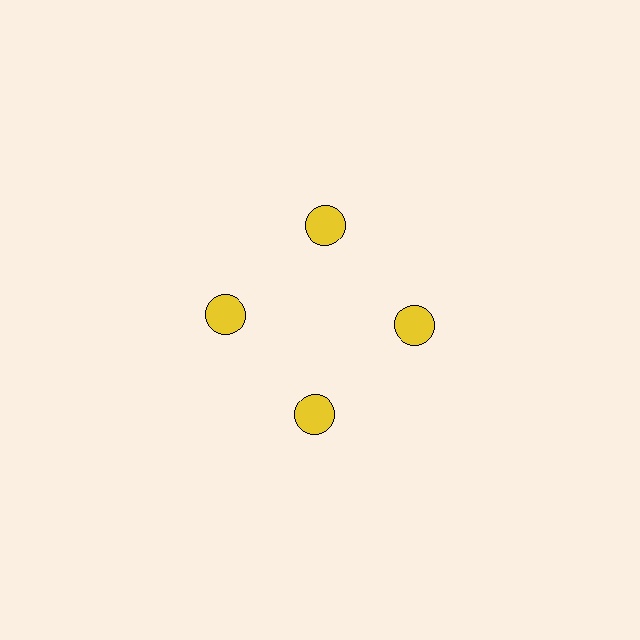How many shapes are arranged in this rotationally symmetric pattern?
There are 4 shapes, arranged in 4 groups of 1.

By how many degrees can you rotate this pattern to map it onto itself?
The pattern maps onto itself every 90 degrees of rotation.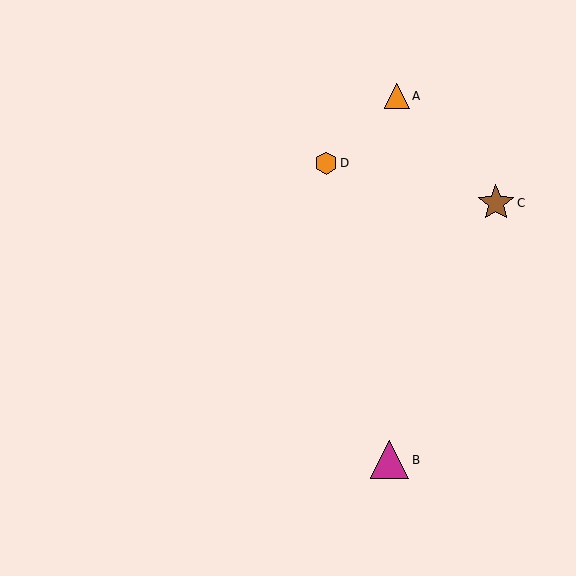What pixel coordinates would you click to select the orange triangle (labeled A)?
Click at (397, 96) to select the orange triangle A.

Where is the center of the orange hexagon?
The center of the orange hexagon is at (326, 163).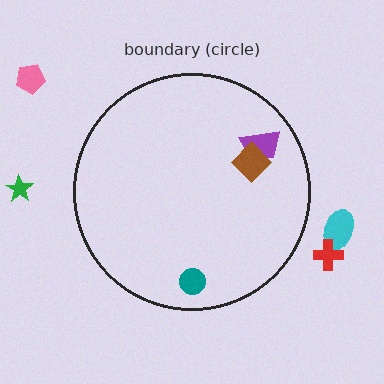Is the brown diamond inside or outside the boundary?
Inside.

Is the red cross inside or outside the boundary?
Outside.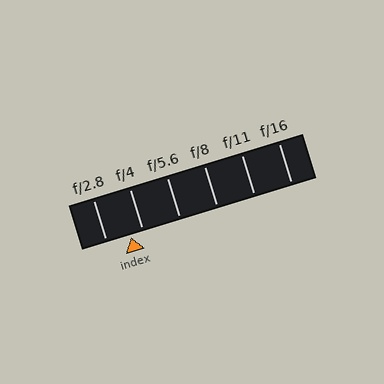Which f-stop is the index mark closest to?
The index mark is closest to f/4.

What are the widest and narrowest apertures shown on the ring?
The widest aperture shown is f/2.8 and the narrowest is f/16.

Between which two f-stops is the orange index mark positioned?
The index mark is between f/2.8 and f/4.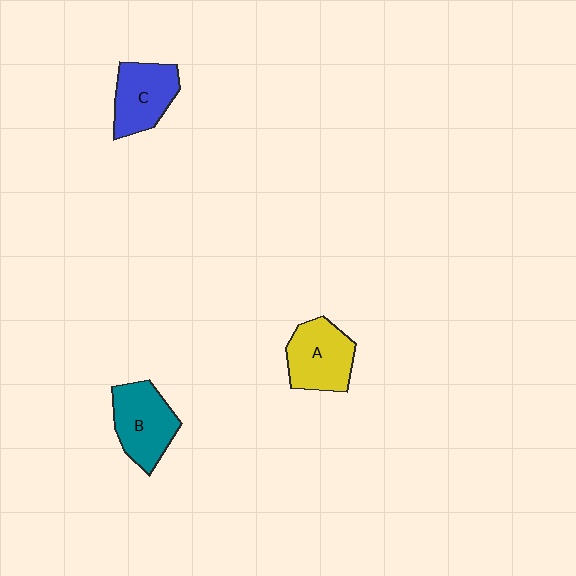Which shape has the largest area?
Shape B (teal).